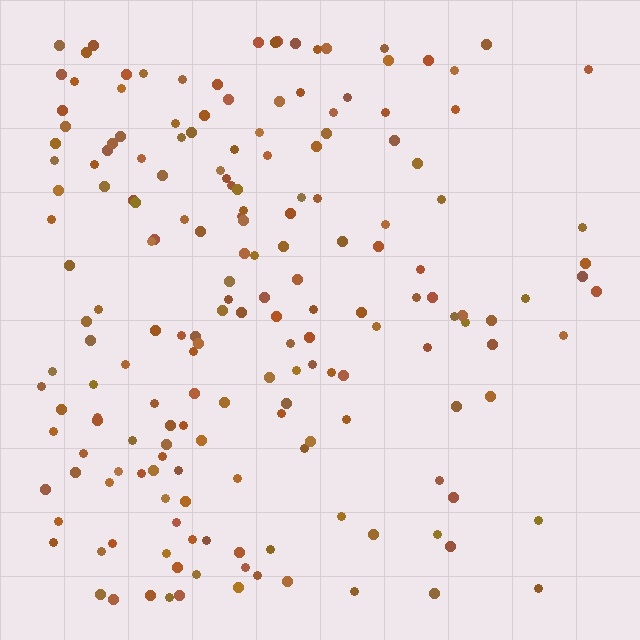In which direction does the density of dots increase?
From right to left, with the left side densest.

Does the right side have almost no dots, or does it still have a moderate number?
Still a moderate number, just noticeably fewer than the left.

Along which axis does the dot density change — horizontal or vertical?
Horizontal.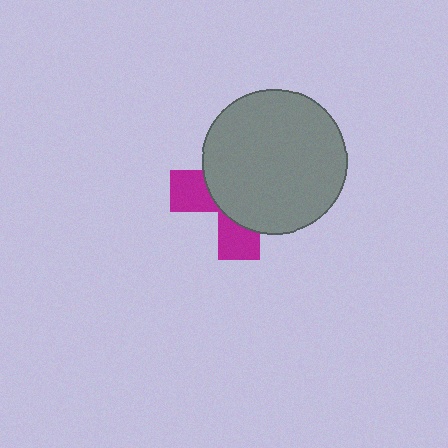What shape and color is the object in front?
The object in front is a gray circle.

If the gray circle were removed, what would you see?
You would see the complete magenta cross.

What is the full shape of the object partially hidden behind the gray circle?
The partially hidden object is a magenta cross.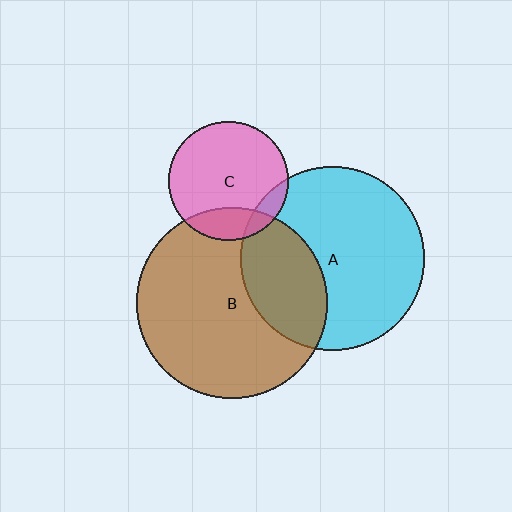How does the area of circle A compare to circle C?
Approximately 2.4 times.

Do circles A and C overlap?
Yes.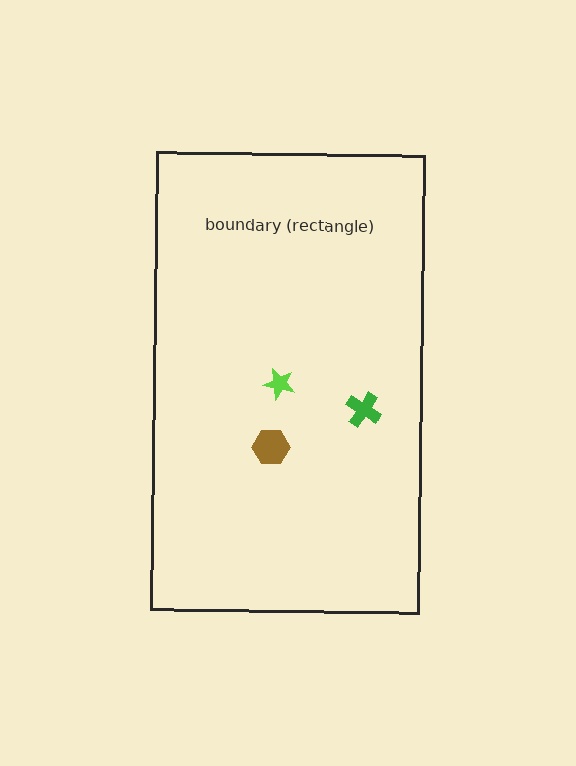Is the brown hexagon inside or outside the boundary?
Inside.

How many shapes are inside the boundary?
3 inside, 0 outside.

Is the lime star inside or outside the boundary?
Inside.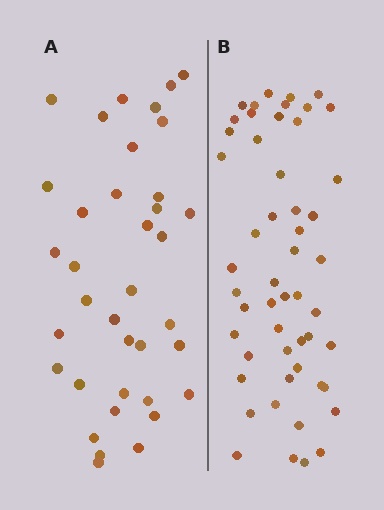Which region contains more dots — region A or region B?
Region B (the right region) has more dots.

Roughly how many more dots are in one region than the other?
Region B has approximately 15 more dots than region A.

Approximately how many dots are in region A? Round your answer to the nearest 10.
About 40 dots. (The exact count is 37, which rounds to 40.)